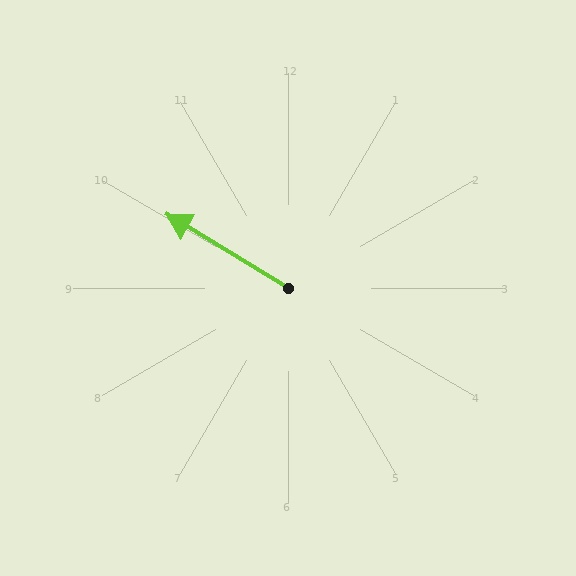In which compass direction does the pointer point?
Northwest.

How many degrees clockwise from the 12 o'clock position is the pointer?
Approximately 301 degrees.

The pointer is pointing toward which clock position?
Roughly 10 o'clock.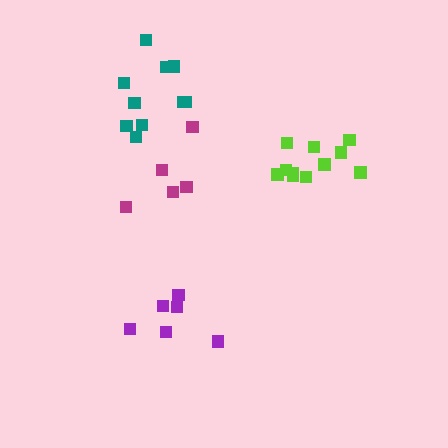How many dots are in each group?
Group 1: 11 dots, Group 2: 6 dots, Group 3: 10 dots, Group 4: 5 dots (32 total).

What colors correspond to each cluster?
The clusters are colored: lime, purple, teal, magenta.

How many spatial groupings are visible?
There are 4 spatial groupings.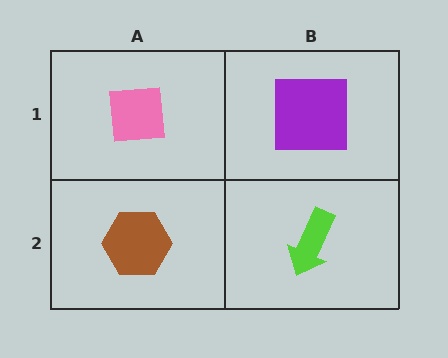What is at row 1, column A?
A pink square.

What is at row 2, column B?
A lime arrow.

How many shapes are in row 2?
2 shapes.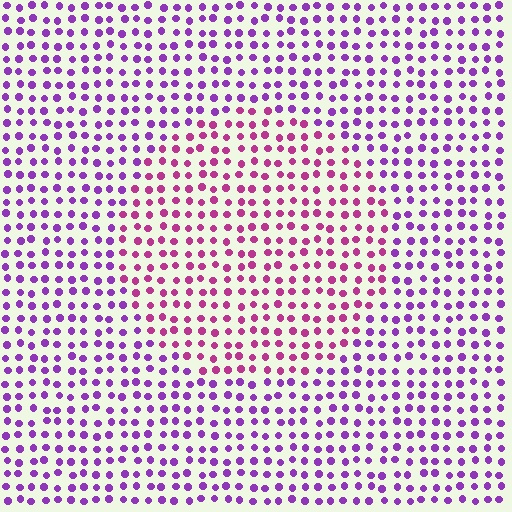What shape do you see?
I see a circle.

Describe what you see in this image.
The image is filled with small purple elements in a uniform arrangement. A circle-shaped region is visible where the elements are tinted to a slightly different hue, forming a subtle color boundary.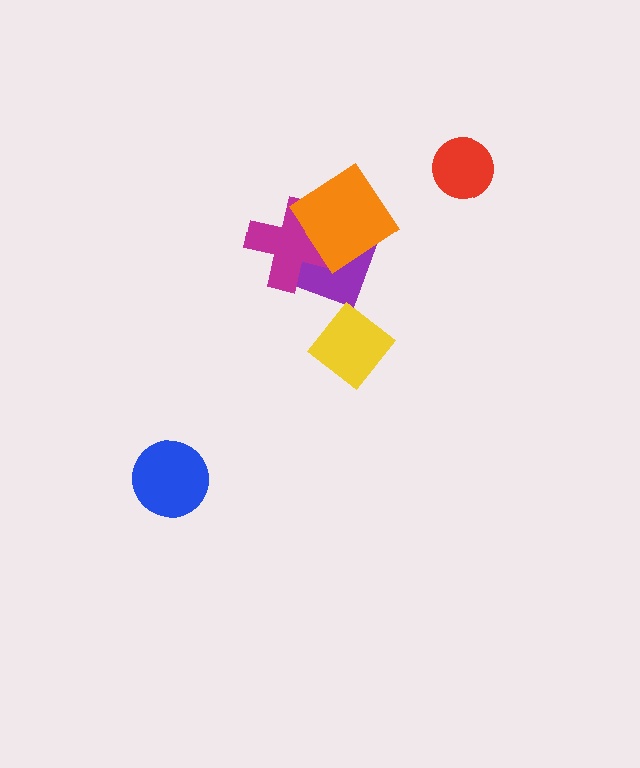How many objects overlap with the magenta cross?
2 objects overlap with the magenta cross.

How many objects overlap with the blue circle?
0 objects overlap with the blue circle.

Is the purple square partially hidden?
Yes, it is partially covered by another shape.